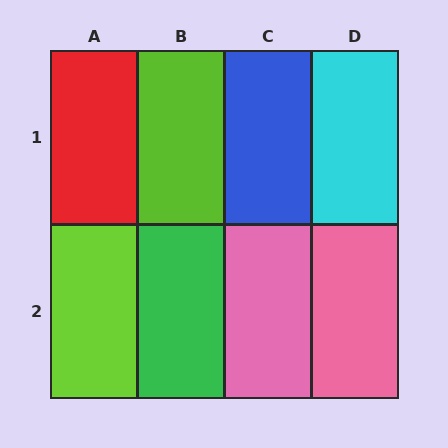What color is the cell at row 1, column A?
Red.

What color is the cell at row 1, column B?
Lime.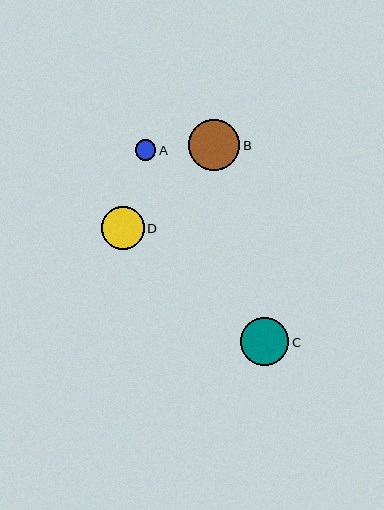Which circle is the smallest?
Circle A is the smallest with a size of approximately 21 pixels.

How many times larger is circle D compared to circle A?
Circle D is approximately 2.1 times the size of circle A.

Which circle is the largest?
Circle B is the largest with a size of approximately 51 pixels.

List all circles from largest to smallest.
From largest to smallest: B, C, D, A.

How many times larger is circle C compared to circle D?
Circle C is approximately 1.1 times the size of circle D.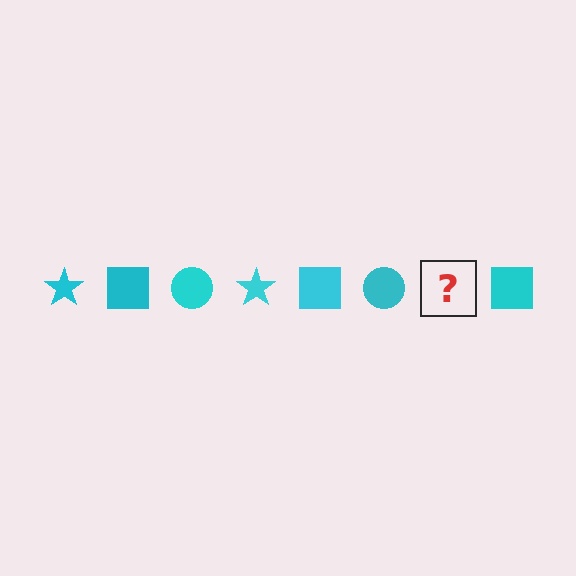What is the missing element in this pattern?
The missing element is a cyan star.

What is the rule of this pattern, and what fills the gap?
The rule is that the pattern cycles through star, square, circle shapes in cyan. The gap should be filled with a cyan star.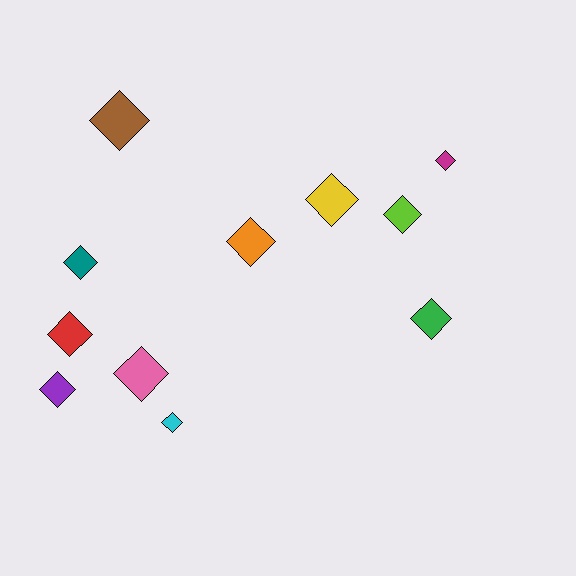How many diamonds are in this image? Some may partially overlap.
There are 11 diamonds.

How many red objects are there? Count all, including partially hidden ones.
There is 1 red object.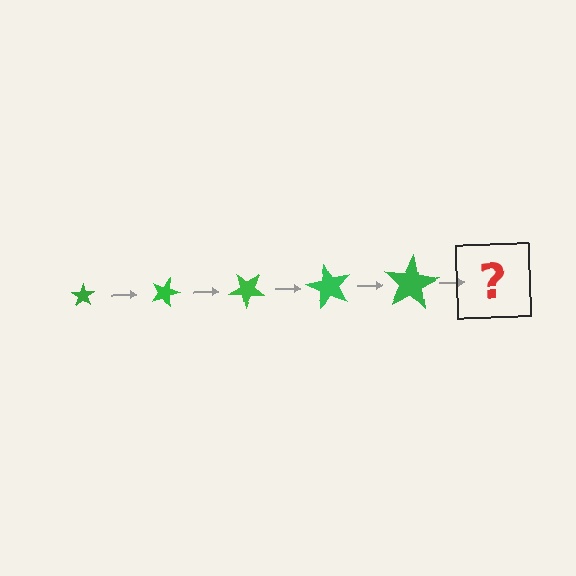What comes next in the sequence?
The next element should be a star, larger than the previous one and rotated 100 degrees from the start.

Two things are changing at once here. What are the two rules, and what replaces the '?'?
The two rules are that the star grows larger each step and it rotates 20 degrees each step. The '?' should be a star, larger than the previous one and rotated 100 degrees from the start.